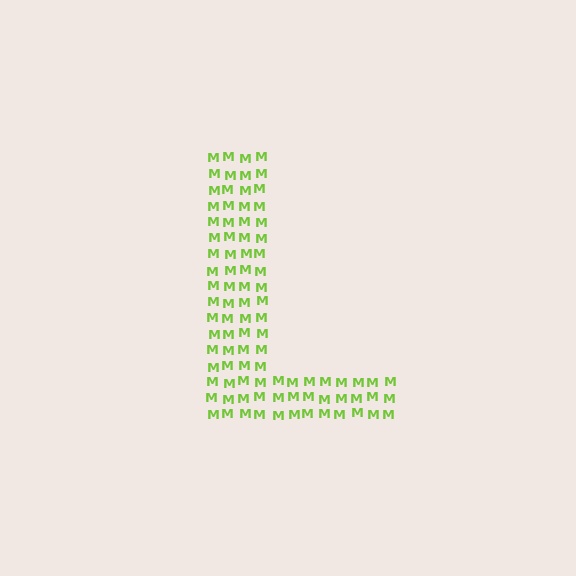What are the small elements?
The small elements are letter M's.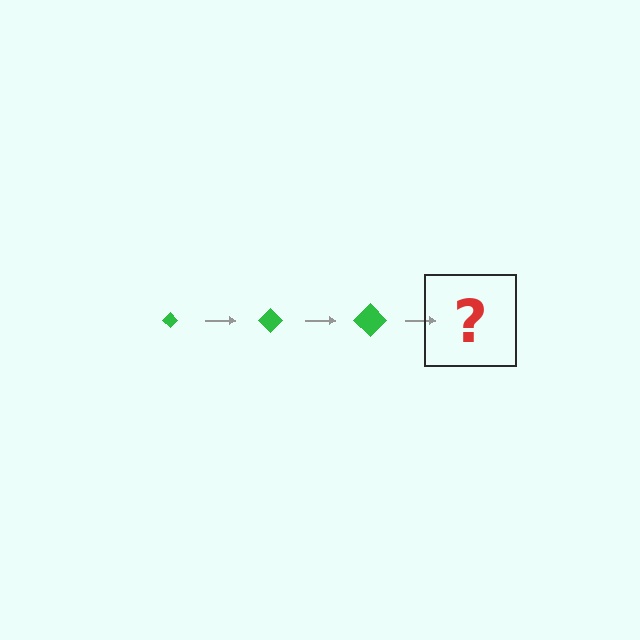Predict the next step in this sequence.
The next step is a green diamond, larger than the previous one.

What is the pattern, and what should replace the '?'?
The pattern is that the diamond gets progressively larger each step. The '?' should be a green diamond, larger than the previous one.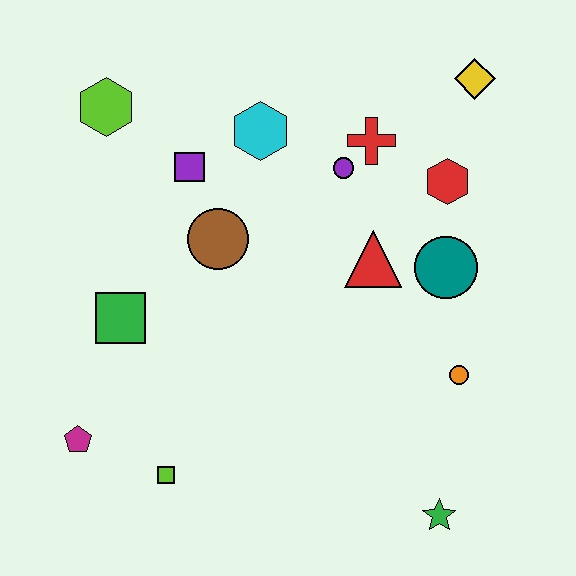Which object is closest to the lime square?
The magenta pentagon is closest to the lime square.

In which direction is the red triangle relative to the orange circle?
The red triangle is above the orange circle.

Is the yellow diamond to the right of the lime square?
Yes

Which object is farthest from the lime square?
The yellow diamond is farthest from the lime square.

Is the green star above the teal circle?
No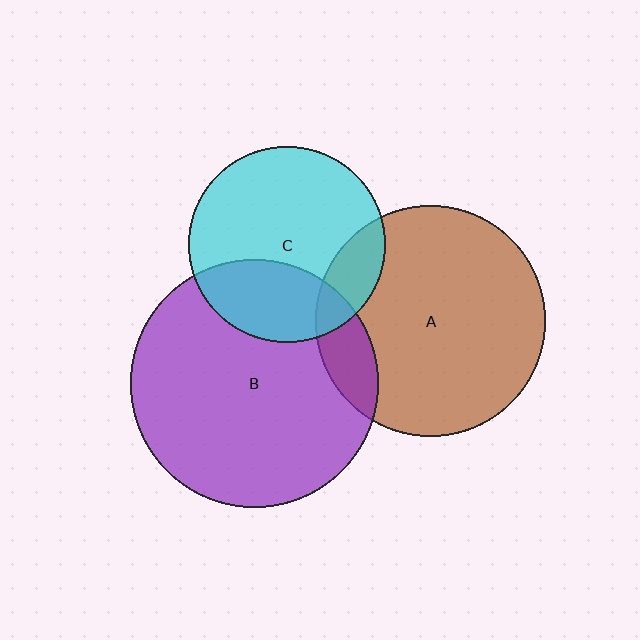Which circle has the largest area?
Circle B (purple).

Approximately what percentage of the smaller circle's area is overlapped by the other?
Approximately 30%.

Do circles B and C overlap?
Yes.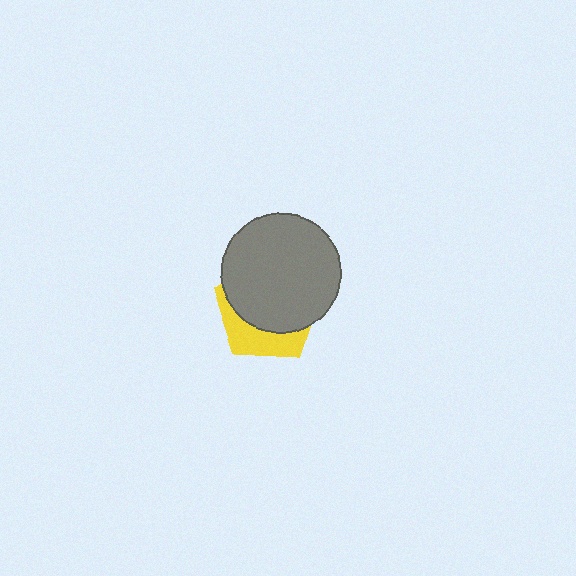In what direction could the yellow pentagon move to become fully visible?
The yellow pentagon could move down. That would shift it out from behind the gray circle entirely.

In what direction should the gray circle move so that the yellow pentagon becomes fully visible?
The gray circle should move up. That is the shortest direction to clear the overlap and leave the yellow pentagon fully visible.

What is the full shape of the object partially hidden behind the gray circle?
The partially hidden object is a yellow pentagon.